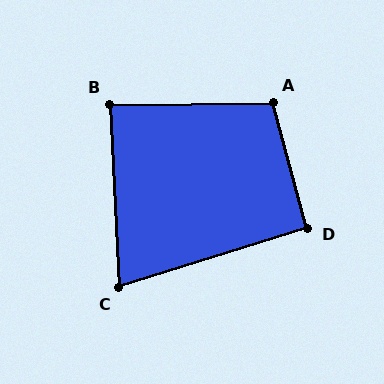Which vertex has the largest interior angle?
A, at approximately 105 degrees.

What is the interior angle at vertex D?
Approximately 92 degrees (approximately right).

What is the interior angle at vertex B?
Approximately 88 degrees (approximately right).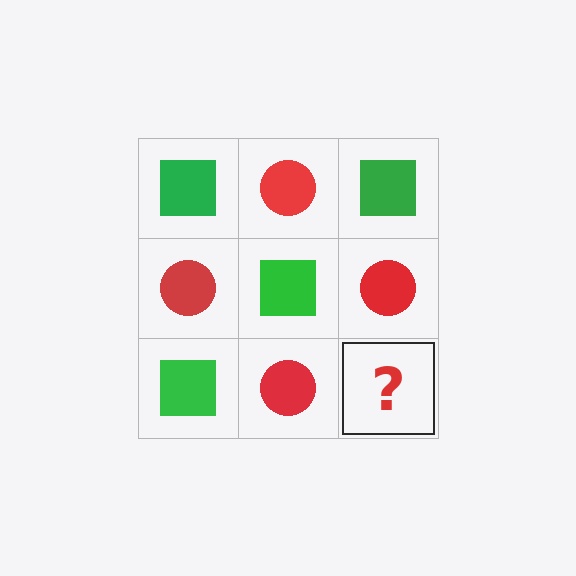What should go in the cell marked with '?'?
The missing cell should contain a green square.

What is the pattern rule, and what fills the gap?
The rule is that it alternates green square and red circle in a checkerboard pattern. The gap should be filled with a green square.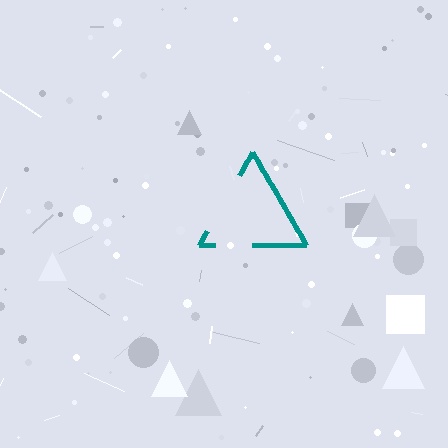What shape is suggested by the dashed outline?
The dashed outline suggests a triangle.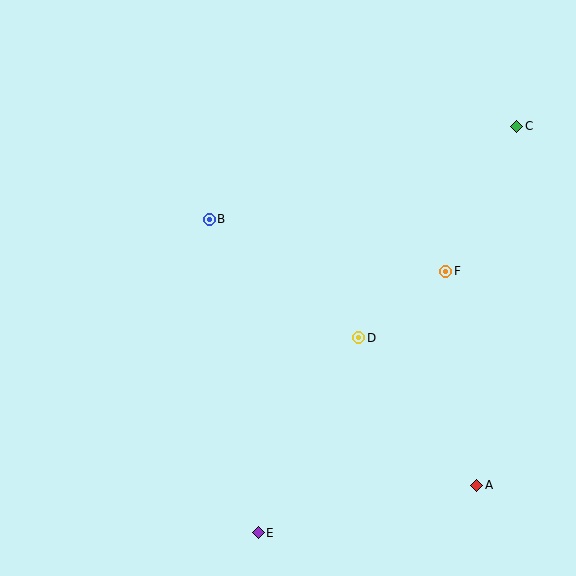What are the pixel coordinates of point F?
Point F is at (446, 271).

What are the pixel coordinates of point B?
Point B is at (209, 219).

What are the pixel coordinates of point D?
Point D is at (358, 338).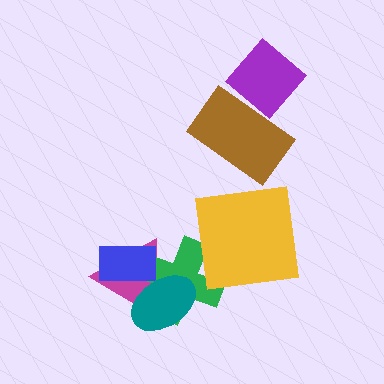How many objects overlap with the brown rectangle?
1 object overlaps with the brown rectangle.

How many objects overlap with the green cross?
4 objects overlap with the green cross.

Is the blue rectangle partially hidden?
Yes, it is partially covered by another shape.